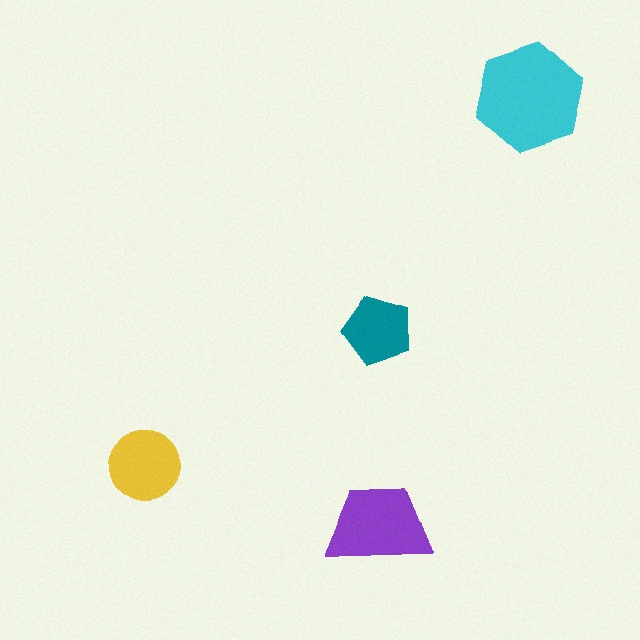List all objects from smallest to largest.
The teal pentagon, the yellow circle, the purple trapezoid, the cyan hexagon.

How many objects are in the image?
There are 4 objects in the image.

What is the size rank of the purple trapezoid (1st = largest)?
2nd.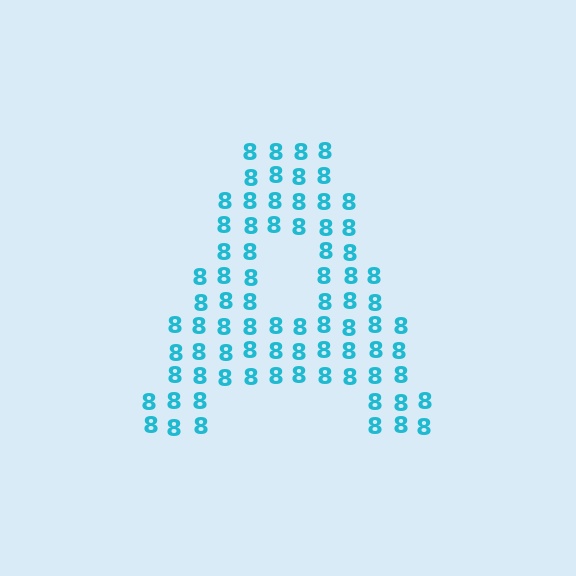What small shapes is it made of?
It is made of small digit 8's.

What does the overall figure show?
The overall figure shows the letter A.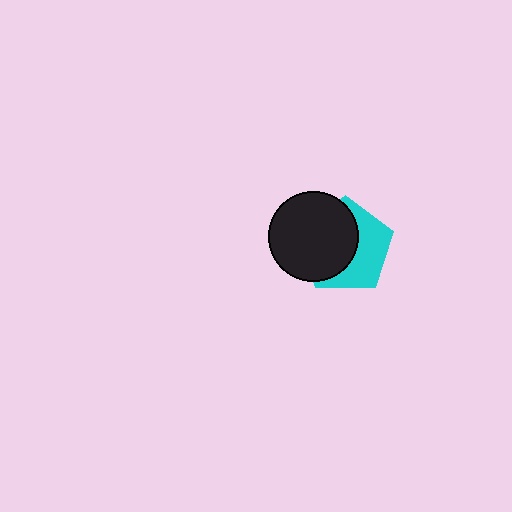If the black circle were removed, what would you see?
You would see the complete cyan pentagon.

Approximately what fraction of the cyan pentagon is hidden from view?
Roughly 55% of the cyan pentagon is hidden behind the black circle.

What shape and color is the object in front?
The object in front is a black circle.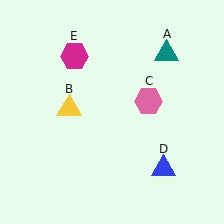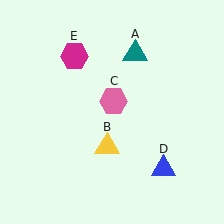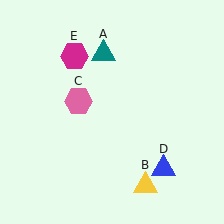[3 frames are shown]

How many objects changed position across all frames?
3 objects changed position: teal triangle (object A), yellow triangle (object B), pink hexagon (object C).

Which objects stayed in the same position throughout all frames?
Blue triangle (object D) and magenta hexagon (object E) remained stationary.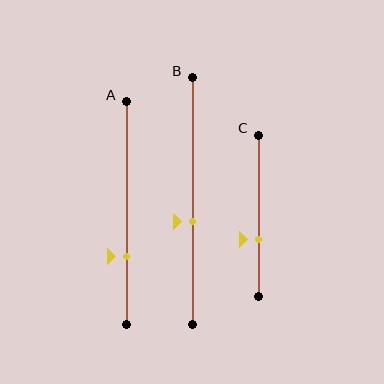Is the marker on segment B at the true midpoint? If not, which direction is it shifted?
No, the marker on segment B is shifted downward by about 8% of the segment length.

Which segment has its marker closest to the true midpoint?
Segment B has its marker closest to the true midpoint.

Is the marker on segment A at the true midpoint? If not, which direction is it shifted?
No, the marker on segment A is shifted downward by about 19% of the segment length.